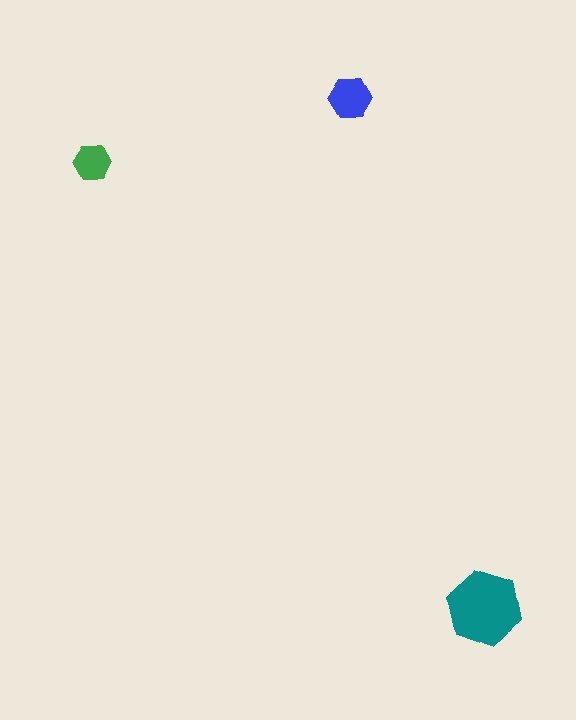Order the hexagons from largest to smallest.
the teal one, the blue one, the green one.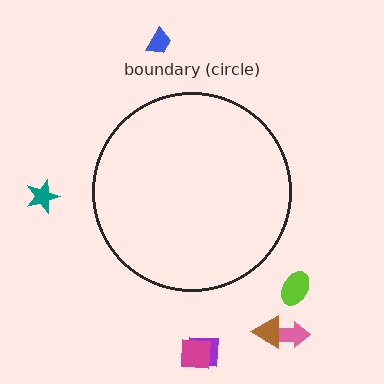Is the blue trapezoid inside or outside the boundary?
Outside.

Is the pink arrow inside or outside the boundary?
Outside.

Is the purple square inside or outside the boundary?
Outside.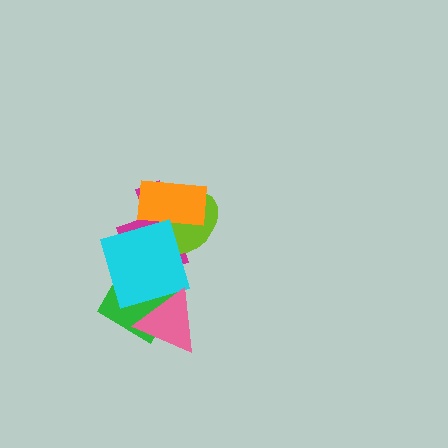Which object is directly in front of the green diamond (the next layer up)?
The cyan square is directly in front of the green diamond.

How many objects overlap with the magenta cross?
3 objects overlap with the magenta cross.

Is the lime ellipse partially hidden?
Yes, it is partially covered by another shape.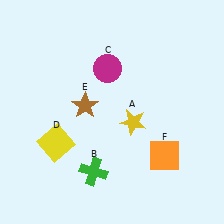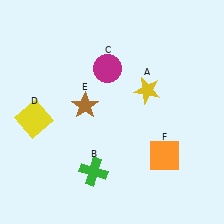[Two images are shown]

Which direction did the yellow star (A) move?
The yellow star (A) moved up.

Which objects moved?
The objects that moved are: the yellow star (A), the yellow square (D).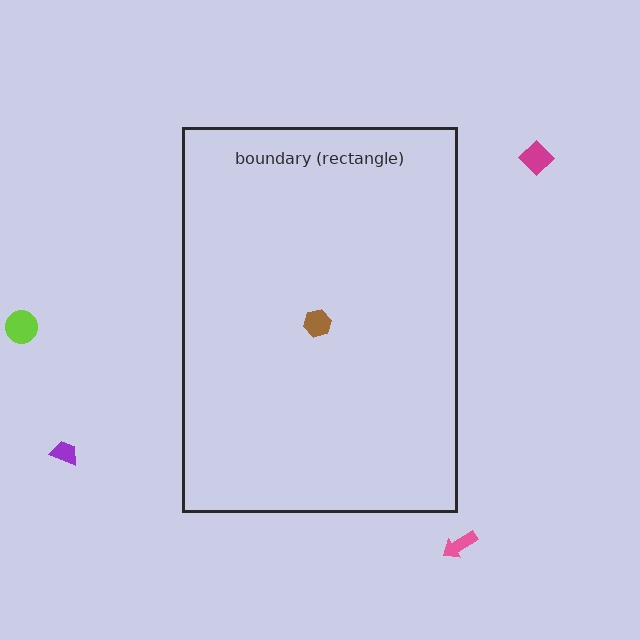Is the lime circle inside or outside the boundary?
Outside.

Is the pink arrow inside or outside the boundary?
Outside.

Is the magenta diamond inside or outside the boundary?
Outside.